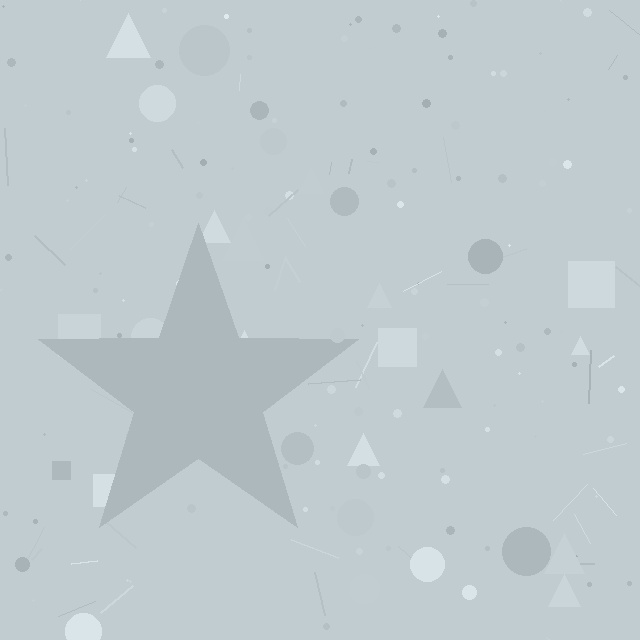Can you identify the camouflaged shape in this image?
The camouflaged shape is a star.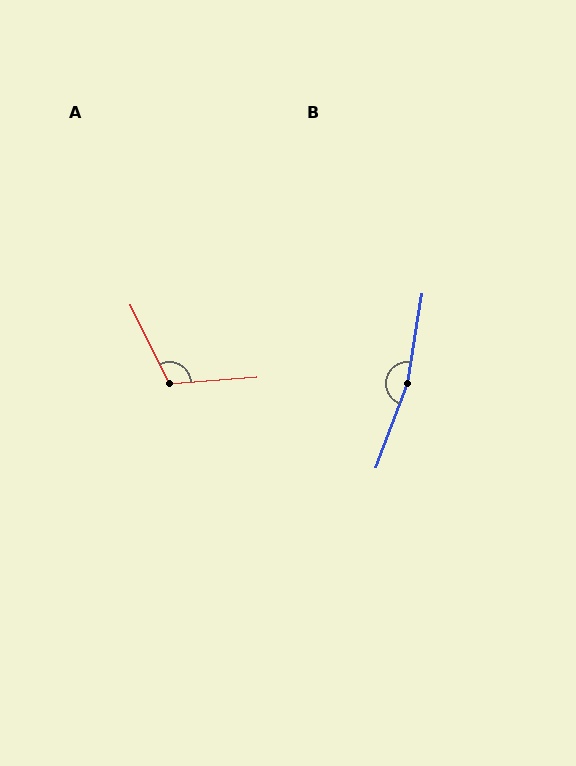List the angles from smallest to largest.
A (112°), B (169°).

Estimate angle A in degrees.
Approximately 112 degrees.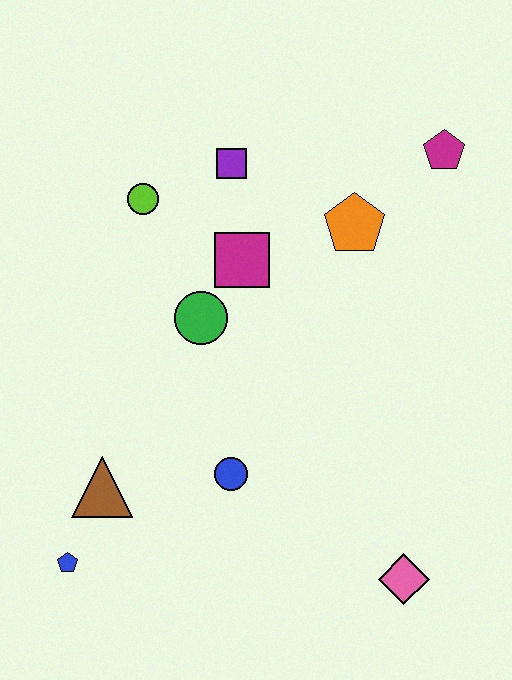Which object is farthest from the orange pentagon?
The blue pentagon is farthest from the orange pentagon.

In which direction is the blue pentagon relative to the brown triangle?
The blue pentagon is below the brown triangle.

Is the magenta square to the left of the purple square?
No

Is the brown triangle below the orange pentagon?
Yes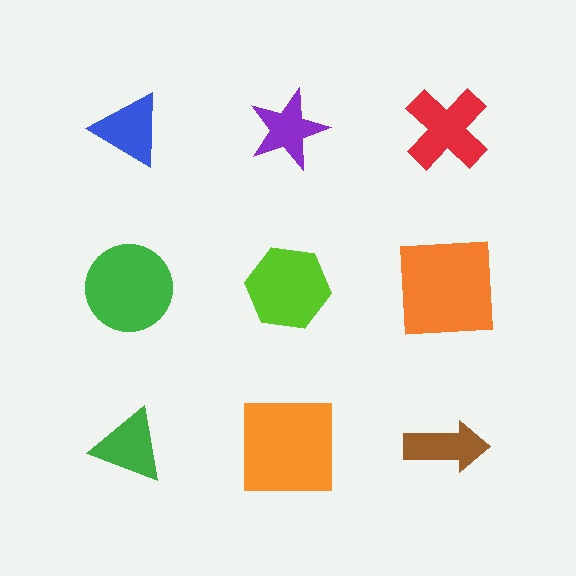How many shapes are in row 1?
3 shapes.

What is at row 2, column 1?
A green circle.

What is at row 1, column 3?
A red cross.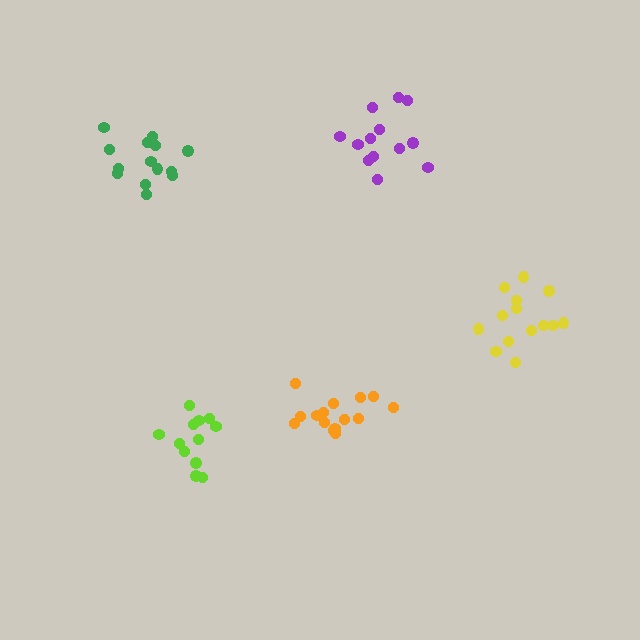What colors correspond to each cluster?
The clusters are colored: orange, green, purple, lime, yellow.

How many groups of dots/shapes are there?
There are 5 groups.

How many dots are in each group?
Group 1: 15 dots, Group 2: 14 dots, Group 3: 13 dots, Group 4: 12 dots, Group 5: 14 dots (68 total).